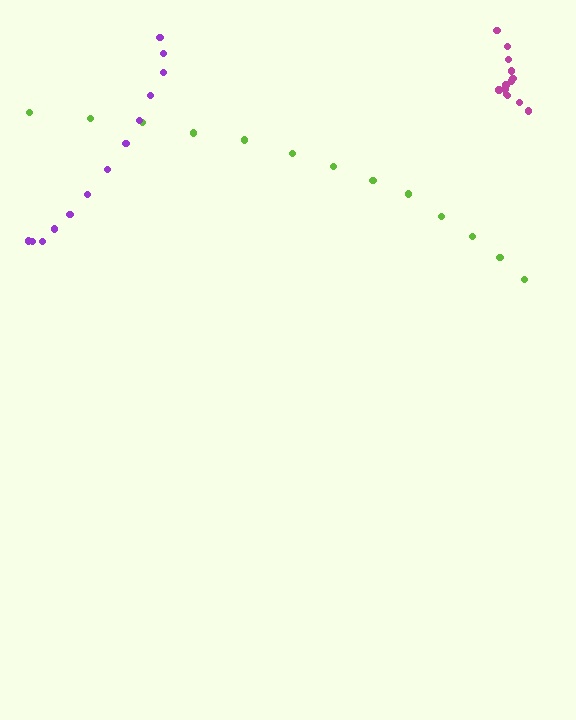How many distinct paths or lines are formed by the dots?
There are 3 distinct paths.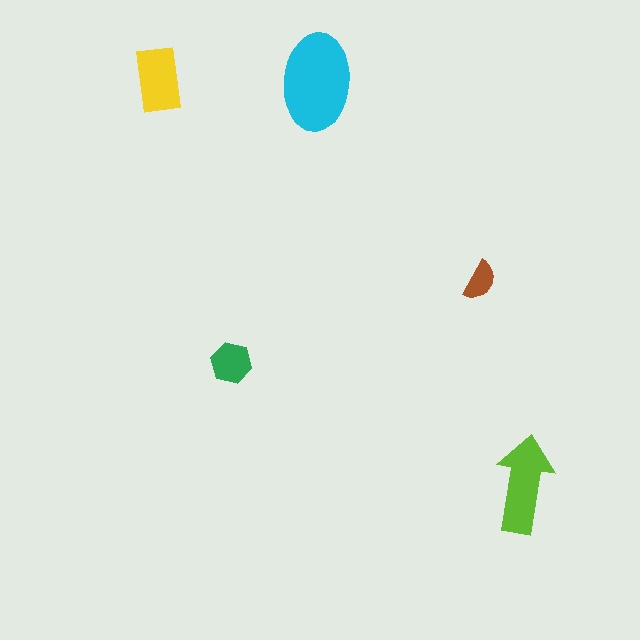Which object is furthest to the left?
The yellow rectangle is leftmost.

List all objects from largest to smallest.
The cyan ellipse, the lime arrow, the yellow rectangle, the green hexagon, the brown semicircle.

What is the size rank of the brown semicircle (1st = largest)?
5th.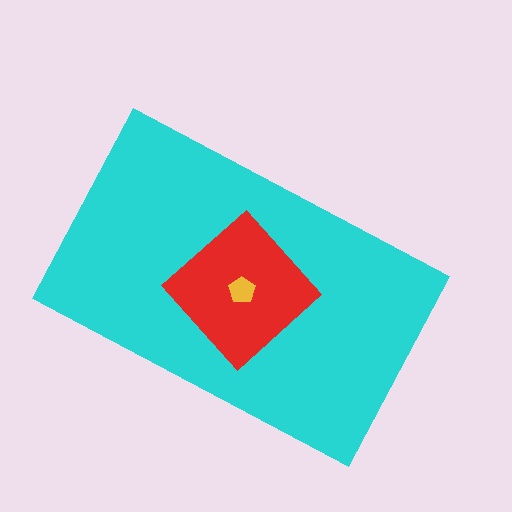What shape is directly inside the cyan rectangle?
The red diamond.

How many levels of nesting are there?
3.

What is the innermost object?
The yellow pentagon.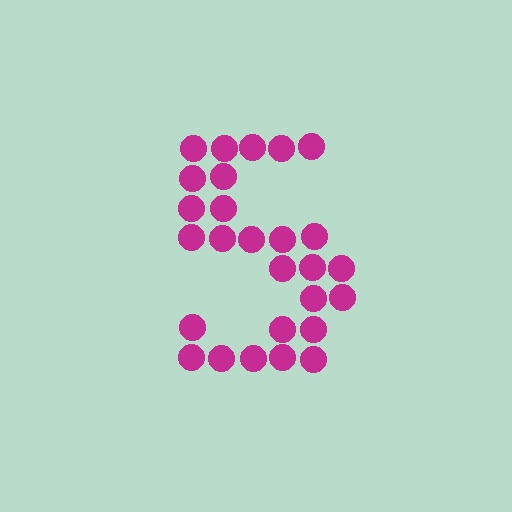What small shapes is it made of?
It is made of small circles.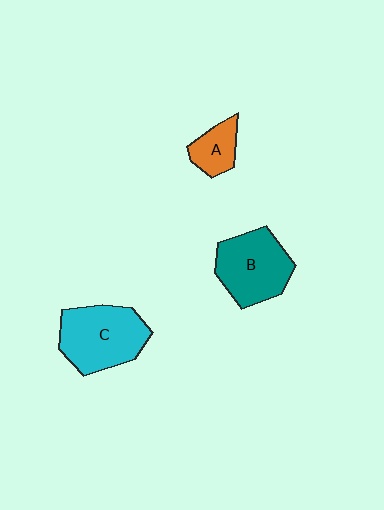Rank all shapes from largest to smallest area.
From largest to smallest: C (cyan), B (teal), A (orange).